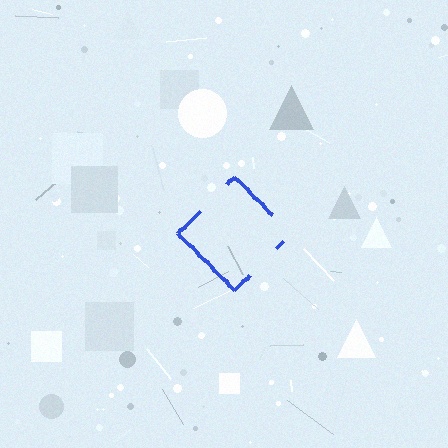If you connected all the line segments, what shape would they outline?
They would outline a diamond.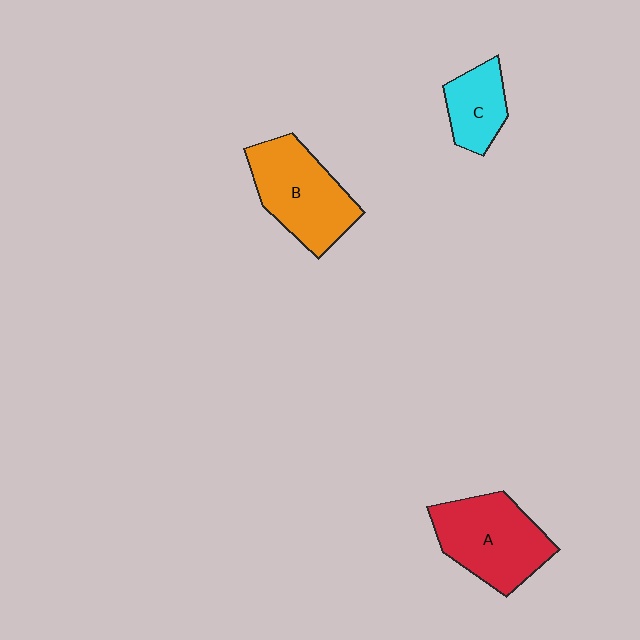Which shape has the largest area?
Shape A (red).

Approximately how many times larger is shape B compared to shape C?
Approximately 1.8 times.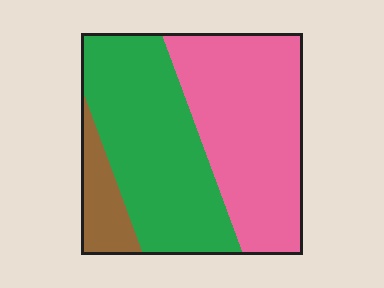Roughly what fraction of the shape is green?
Green takes up about two fifths (2/5) of the shape.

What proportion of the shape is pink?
Pink covers about 45% of the shape.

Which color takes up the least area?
Brown, at roughly 10%.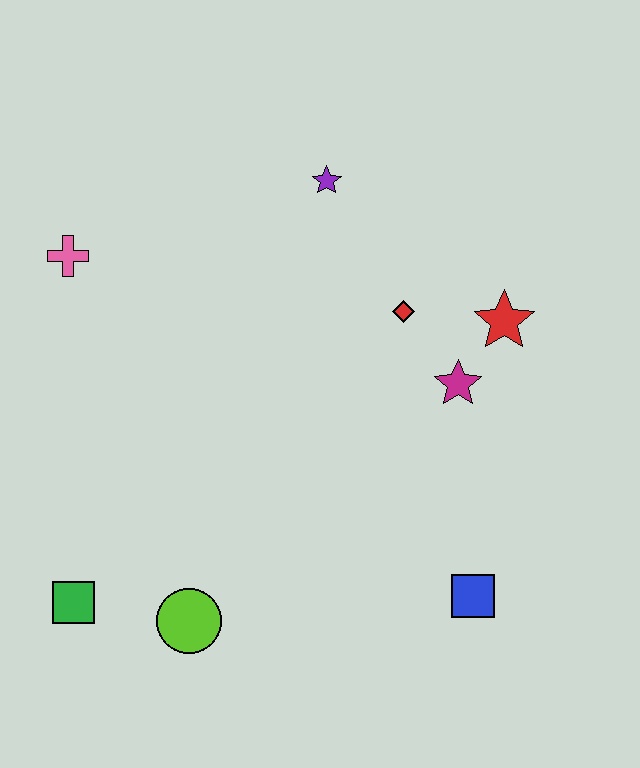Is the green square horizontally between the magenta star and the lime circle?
No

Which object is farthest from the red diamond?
The green square is farthest from the red diamond.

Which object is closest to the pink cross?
The purple star is closest to the pink cross.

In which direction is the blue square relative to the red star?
The blue square is below the red star.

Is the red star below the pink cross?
Yes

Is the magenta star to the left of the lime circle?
No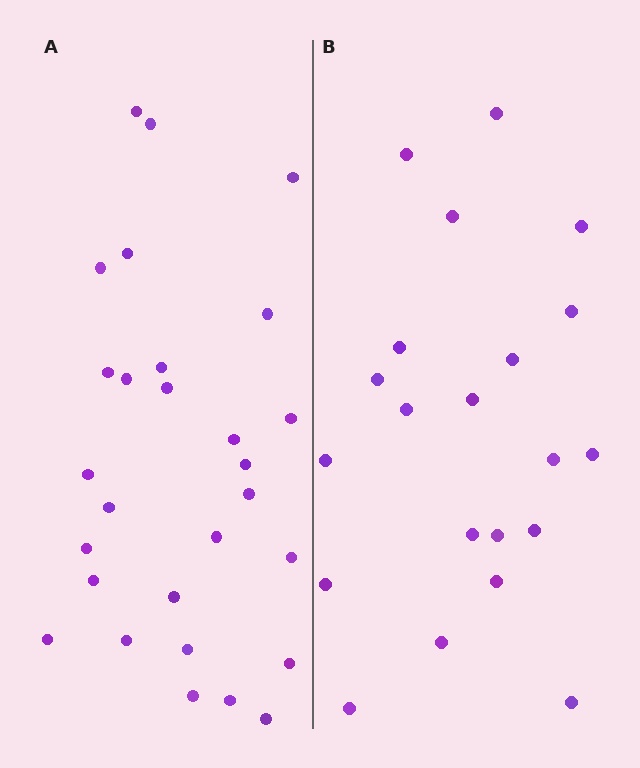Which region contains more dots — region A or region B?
Region A (the left region) has more dots.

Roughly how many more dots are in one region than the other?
Region A has roughly 8 or so more dots than region B.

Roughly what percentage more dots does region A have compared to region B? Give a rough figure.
About 35% more.